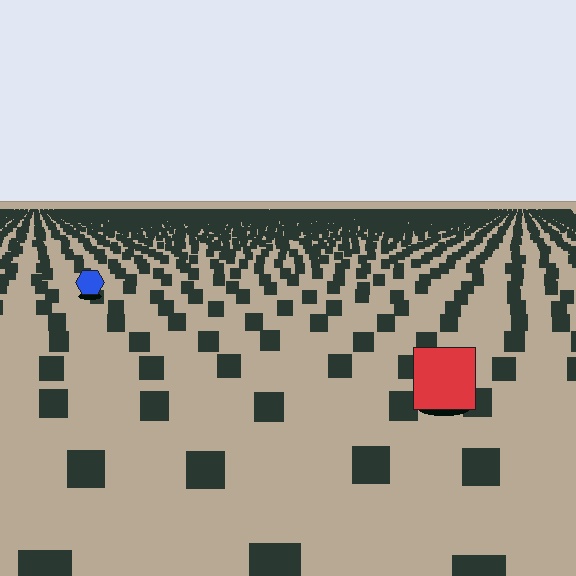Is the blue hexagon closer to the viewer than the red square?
No. The red square is closer — you can tell from the texture gradient: the ground texture is coarser near it.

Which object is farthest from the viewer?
The blue hexagon is farthest from the viewer. It appears smaller and the ground texture around it is denser.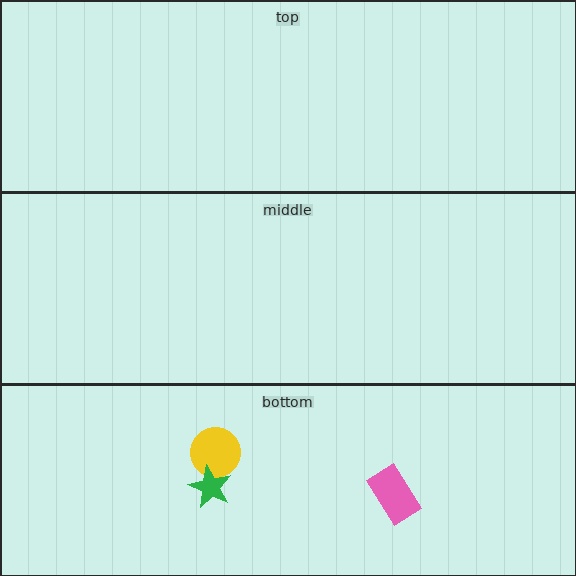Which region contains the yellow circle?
The bottom region.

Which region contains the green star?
The bottom region.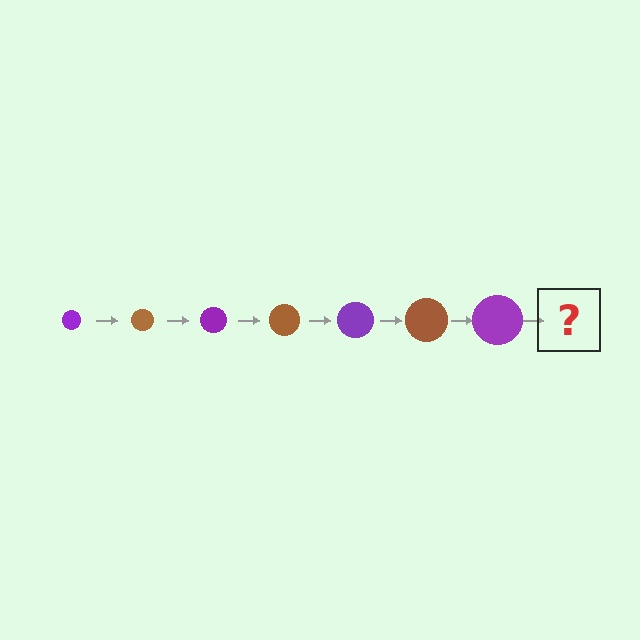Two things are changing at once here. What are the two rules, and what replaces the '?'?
The two rules are that the circle grows larger each step and the color cycles through purple and brown. The '?' should be a brown circle, larger than the previous one.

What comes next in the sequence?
The next element should be a brown circle, larger than the previous one.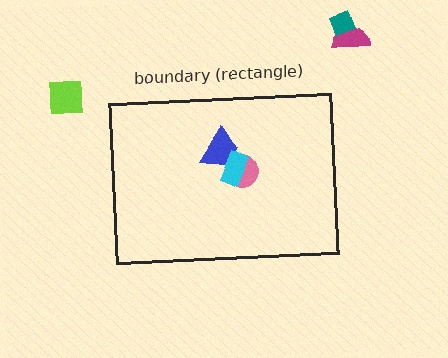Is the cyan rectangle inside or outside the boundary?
Inside.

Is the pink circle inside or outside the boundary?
Inside.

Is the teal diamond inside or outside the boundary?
Outside.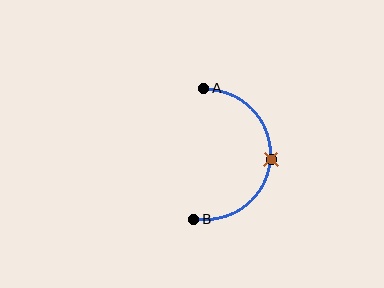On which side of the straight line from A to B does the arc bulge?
The arc bulges to the right of the straight line connecting A and B.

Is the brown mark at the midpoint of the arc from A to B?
Yes. The brown mark lies on the arc at equal arc-length from both A and B — it is the arc midpoint.